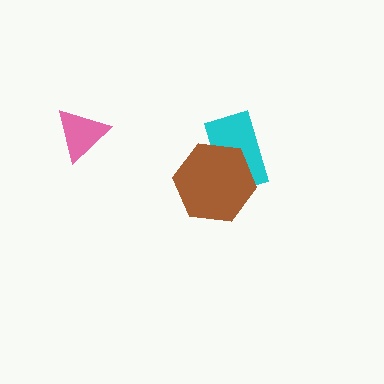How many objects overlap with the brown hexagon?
1 object overlaps with the brown hexagon.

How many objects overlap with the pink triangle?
0 objects overlap with the pink triangle.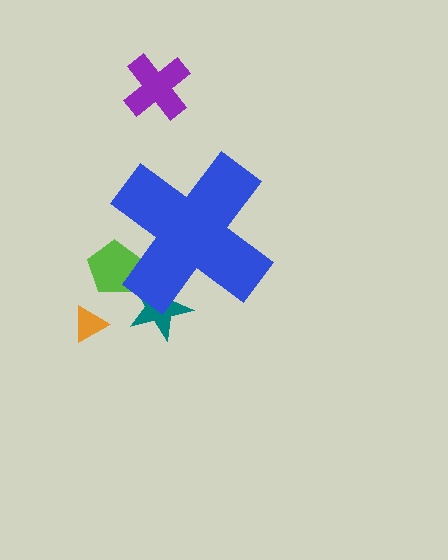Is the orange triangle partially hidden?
No, the orange triangle is fully visible.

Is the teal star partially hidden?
Yes, the teal star is partially hidden behind the blue cross.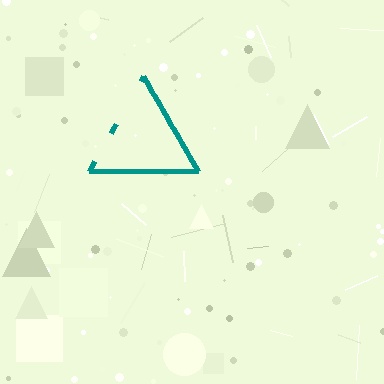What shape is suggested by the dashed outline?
The dashed outline suggests a triangle.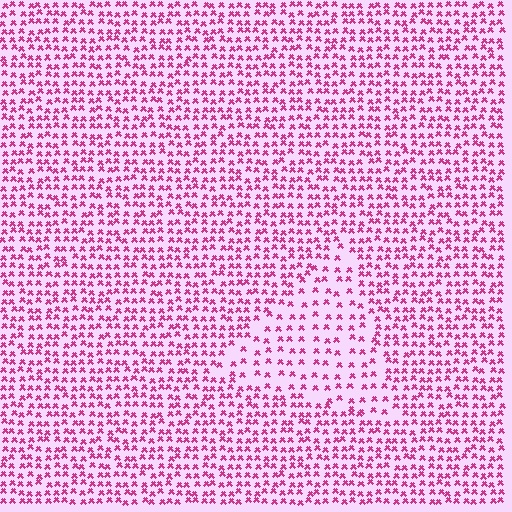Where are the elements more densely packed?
The elements are more densely packed outside the triangle boundary.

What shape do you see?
I see a triangle.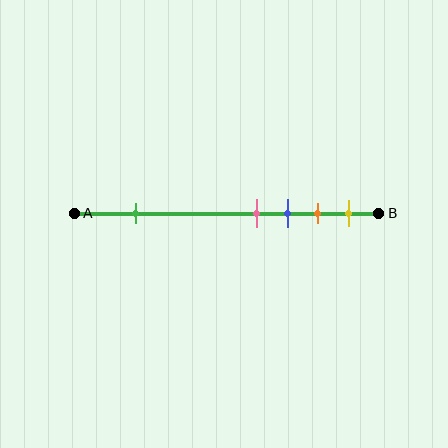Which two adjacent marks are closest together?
The pink and blue marks are the closest adjacent pair.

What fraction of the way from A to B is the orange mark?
The orange mark is approximately 80% (0.8) of the way from A to B.